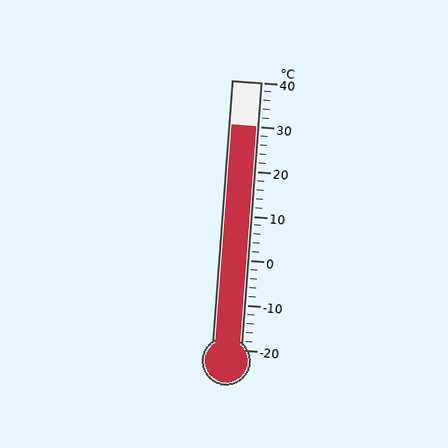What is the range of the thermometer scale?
The thermometer scale ranges from -20°C to 40°C.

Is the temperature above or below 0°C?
The temperature is above 0°C.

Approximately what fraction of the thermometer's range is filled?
The thermometer is filled to approximately 85% of its range.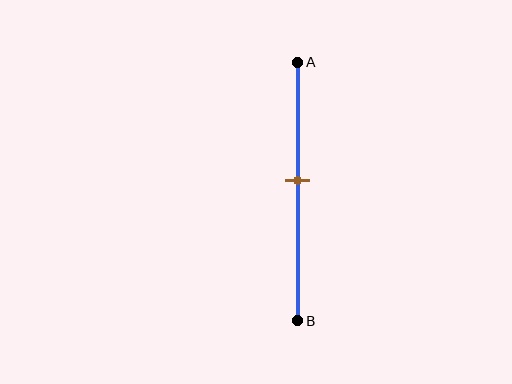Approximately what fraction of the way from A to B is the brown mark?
The brown mark is approximately 45% of the way from A to B.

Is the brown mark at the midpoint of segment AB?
No, the mark is at about 45% from A, not at the 50% midpoint.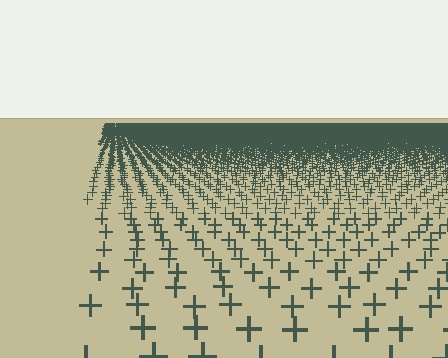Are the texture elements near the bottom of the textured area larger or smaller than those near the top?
Larger. Near the bottom, elements are closer to the viewer and appear at a bigger on-screen size.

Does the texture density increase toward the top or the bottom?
Density increases toward the top.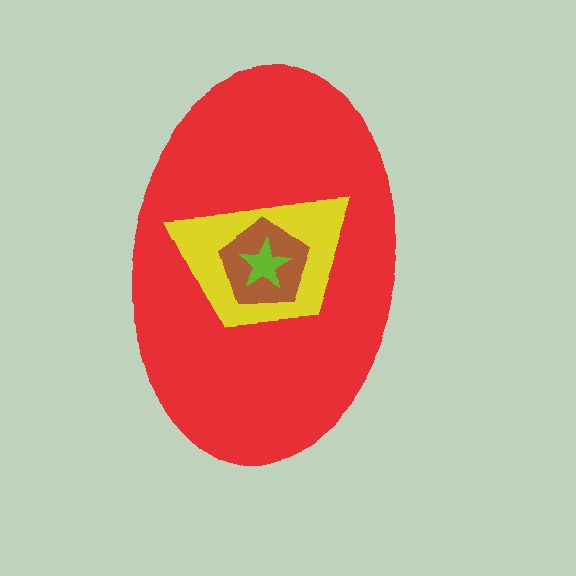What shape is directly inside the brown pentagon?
The lime star.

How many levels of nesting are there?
4.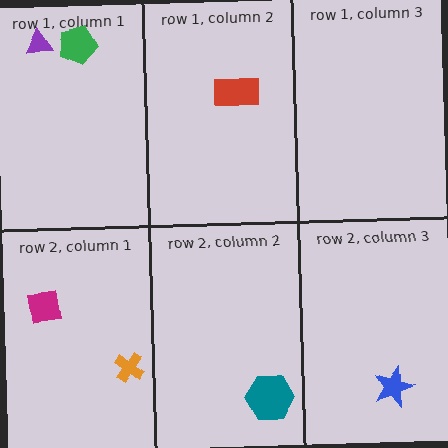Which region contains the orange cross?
The row 2, column 1 region.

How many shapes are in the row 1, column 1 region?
2.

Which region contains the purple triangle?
The row 1, column 1 region.